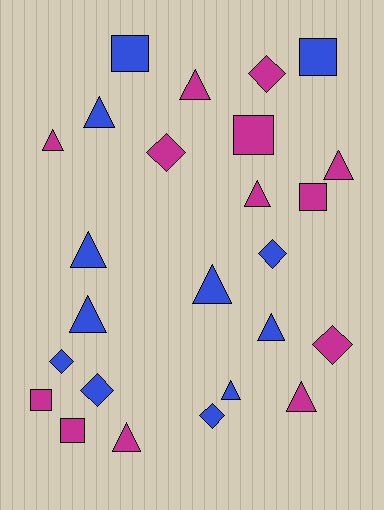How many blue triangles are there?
There are 6 blue triangles.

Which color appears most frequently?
Magenta, with 13 objects.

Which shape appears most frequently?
Triangle, with 12 objects.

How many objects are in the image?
There are 25 objects.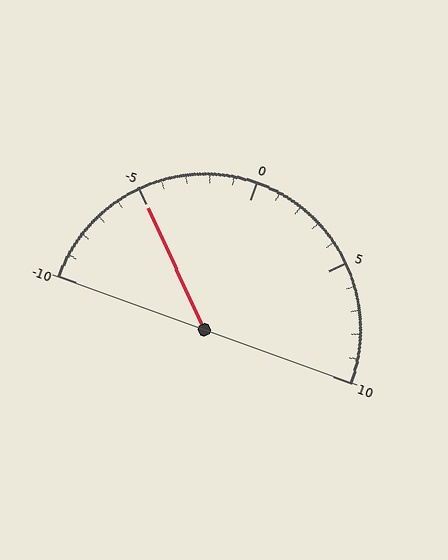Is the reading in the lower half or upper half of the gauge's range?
The reading is in the lower half of the range (-10 to 10).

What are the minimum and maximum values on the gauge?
The gauge ranges from -10 to 10.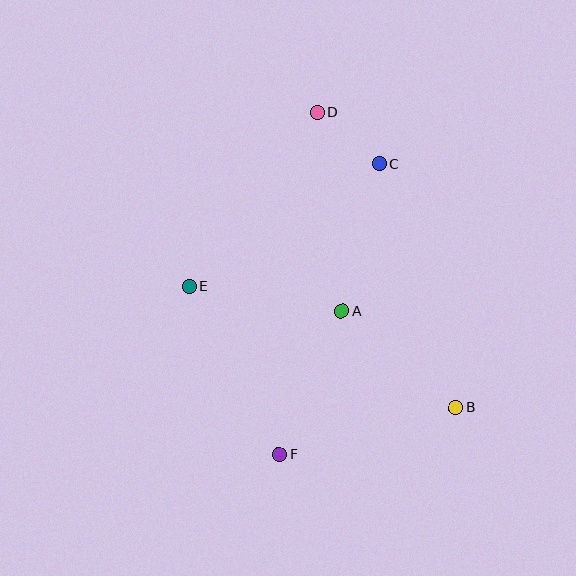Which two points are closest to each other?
Points C and D are closest to each other.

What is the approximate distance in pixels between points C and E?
The distance between C and E is approximately 226 pixels.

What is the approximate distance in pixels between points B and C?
The distance between B and C is approximately 255 pixels.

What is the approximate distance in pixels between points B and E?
The distance between B and E is approximately 293 pixels.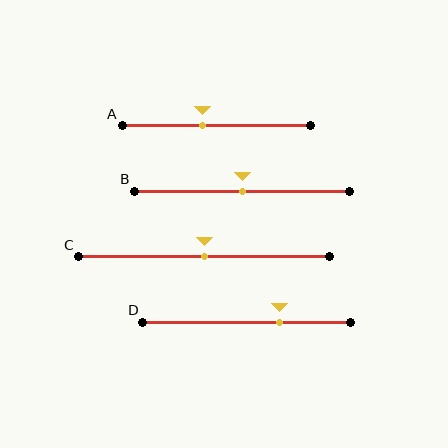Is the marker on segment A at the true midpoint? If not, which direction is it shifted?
No, the marker on segment A is shifted to the left by about 7% of the segment length.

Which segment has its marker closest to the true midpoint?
Segment B has its marker closest to the true midpoint.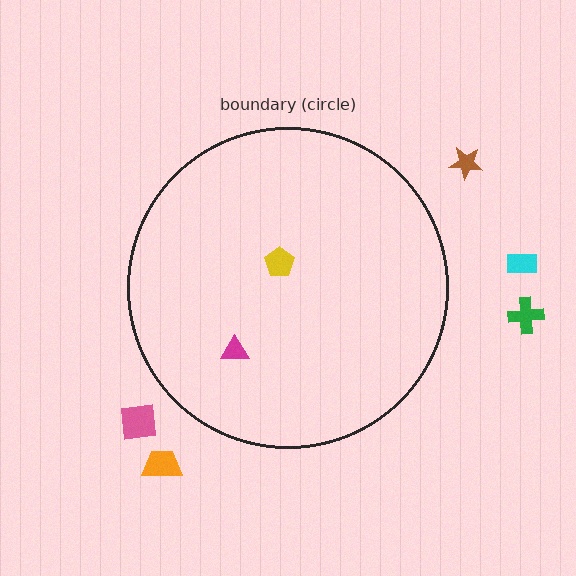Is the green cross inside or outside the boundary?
Outside.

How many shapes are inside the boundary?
2 inside, 5 outside.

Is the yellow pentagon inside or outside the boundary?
Inside.